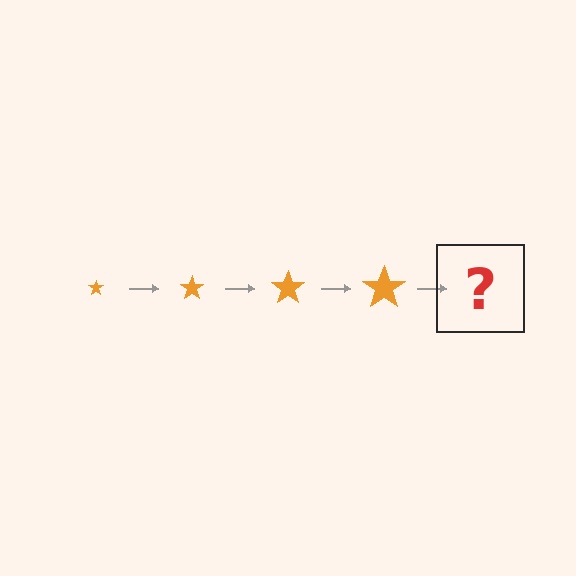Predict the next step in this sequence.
The next step is an orange star, larger than the previous one.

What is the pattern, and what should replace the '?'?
The pattern is that the star gets progressively larger each step. The '?' should be an orange star, larger than the previous one.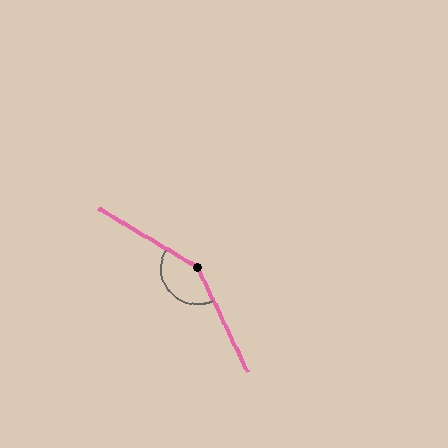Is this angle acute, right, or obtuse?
It is obtuse.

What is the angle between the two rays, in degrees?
Approximately 147 degrees.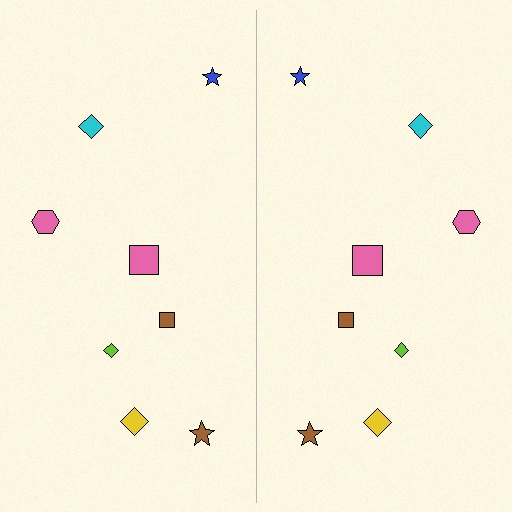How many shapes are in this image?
There are 16 shapes in this image.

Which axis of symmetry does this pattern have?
The pattern has a vertical axis of symmetry running through the center of the image.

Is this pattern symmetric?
Yes, this pattern has bilateral (reflection) symmetry.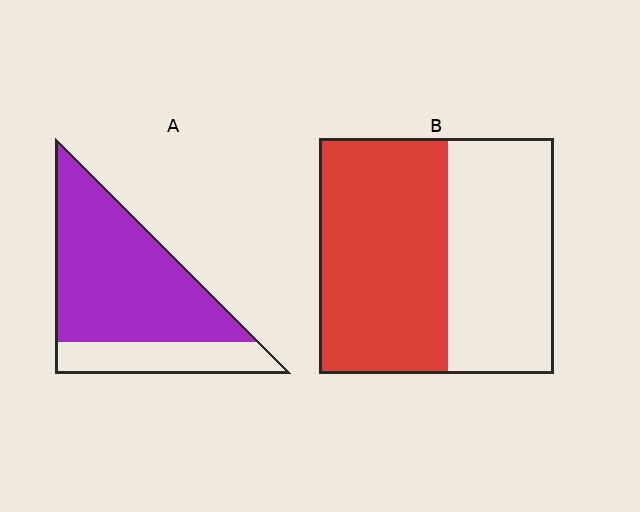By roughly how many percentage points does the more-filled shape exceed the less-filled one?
By roughly 20 percentage points (A over B).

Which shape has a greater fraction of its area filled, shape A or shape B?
Shape A.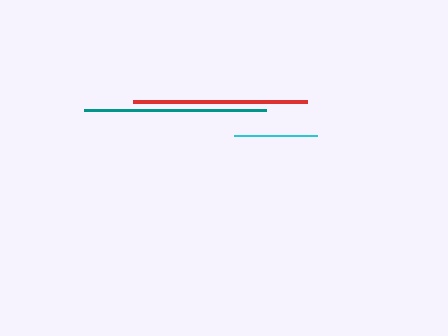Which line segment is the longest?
The teal line is the longest at approximately 182 pixels.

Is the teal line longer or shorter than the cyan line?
The teal line is longer than the cyan line.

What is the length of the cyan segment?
The cyan segment is approximately 82 pixels long.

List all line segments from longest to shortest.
From longest to shortest: teal, red, cyan.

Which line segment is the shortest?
The cyan line is the shortest at approximately 82 pixels.